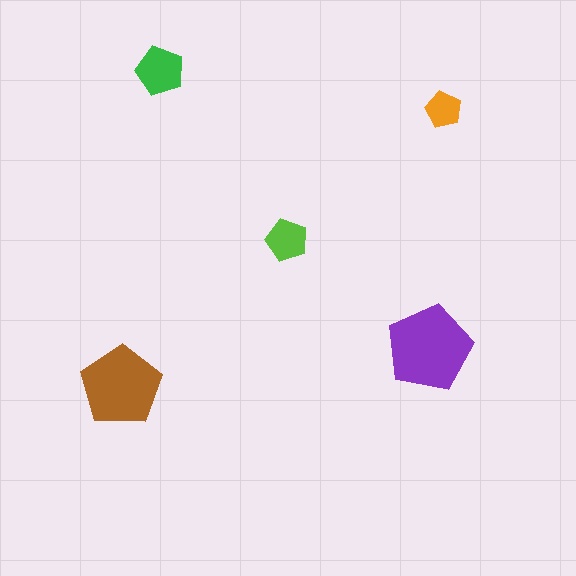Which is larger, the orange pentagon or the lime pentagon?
The lime one.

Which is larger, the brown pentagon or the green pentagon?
The brown one.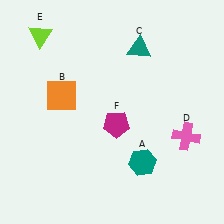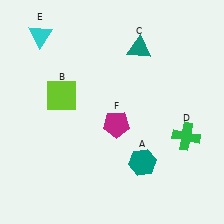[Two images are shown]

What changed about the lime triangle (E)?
In Image 1, E is lime. In Image 2, it changed to cyan.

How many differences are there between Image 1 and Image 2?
There are 3 differences between the two images.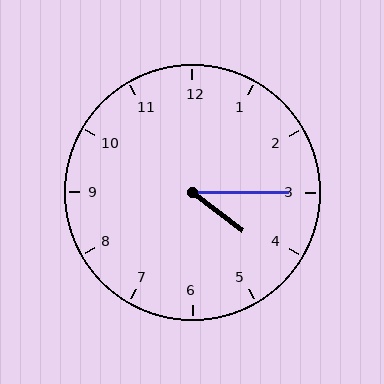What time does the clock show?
4:15.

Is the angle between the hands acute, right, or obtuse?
It is acute.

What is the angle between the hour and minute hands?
Approximately 38 degrees.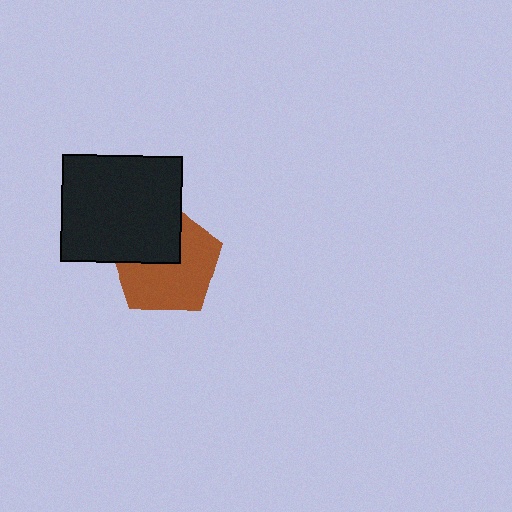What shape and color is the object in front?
The object in front is a black rectangle.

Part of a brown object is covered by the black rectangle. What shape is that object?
It is a pentagon.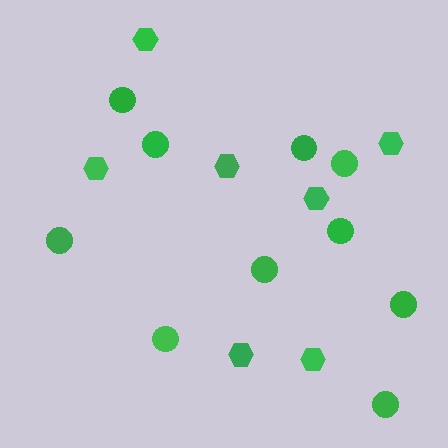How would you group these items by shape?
There are 2 groups: one group of circles (10) and one group of hexagons (7).